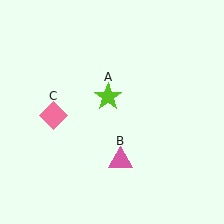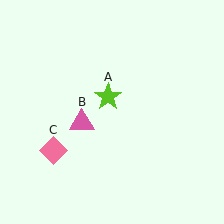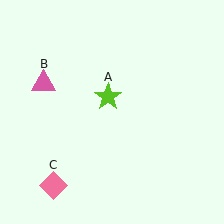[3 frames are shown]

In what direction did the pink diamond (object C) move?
The pink diamond (object C) moved down.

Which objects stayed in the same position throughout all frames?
Lime star (object A) remained stationary.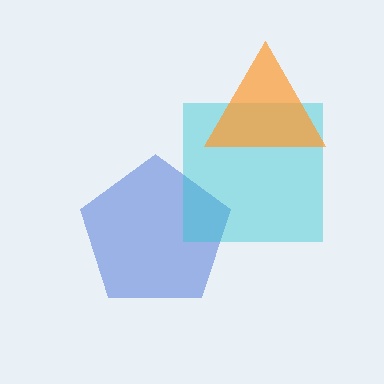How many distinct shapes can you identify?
There are 3 distinct shapes: a blue pentagon, a cyan square, an orange triangle.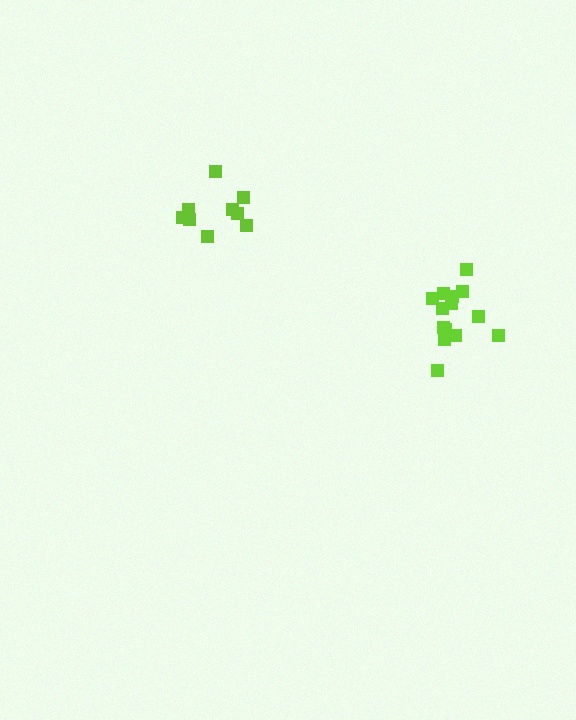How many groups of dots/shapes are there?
There are 2 groups.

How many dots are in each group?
Group 1: 14 dots, Group 2: 9 dots (23 total).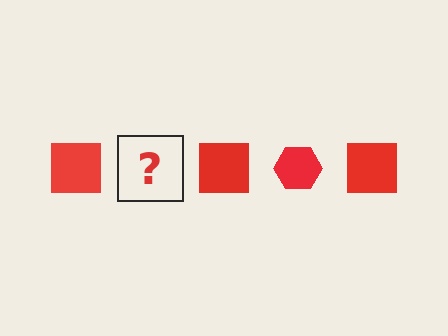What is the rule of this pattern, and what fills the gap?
The rule is that the pattern cycles through square, hexagon shapes in red. The gap should be filled with a red hexagon.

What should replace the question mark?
The question mark should be replaced with a red hexagon.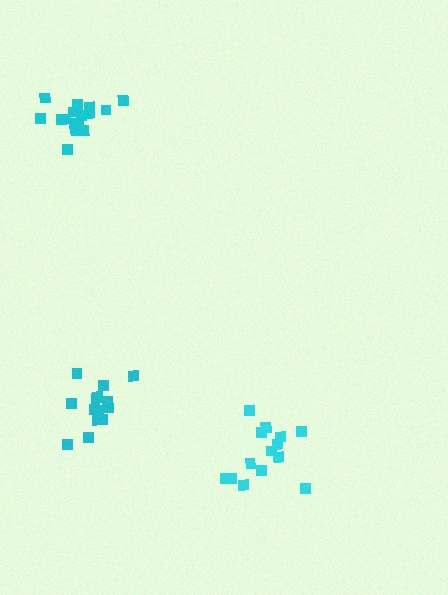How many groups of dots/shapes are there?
There are 3 groups.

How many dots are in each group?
Group 1: 17 dots, Group 2: 14 dots, Group 3: 14 dots (45 total).